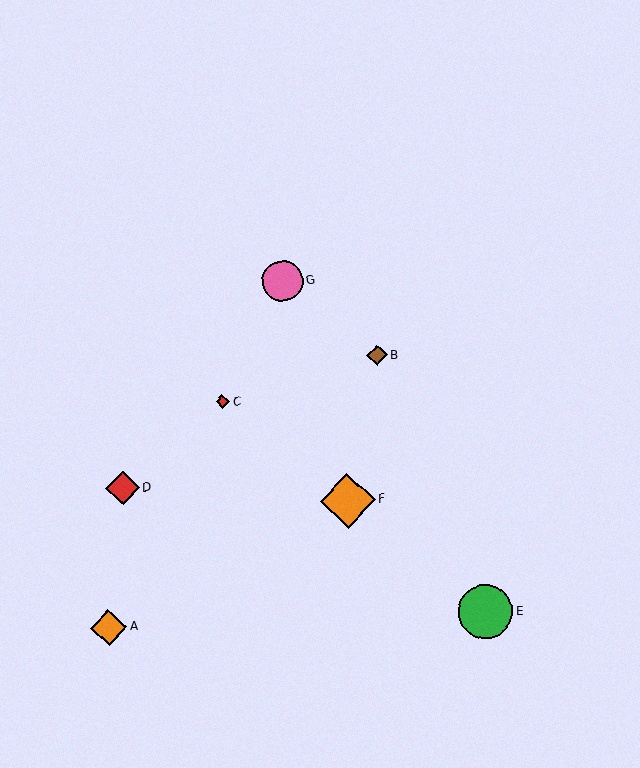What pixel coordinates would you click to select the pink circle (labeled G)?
Click at (283, 281) to select the pink circle G.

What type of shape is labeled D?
Shape D is a red diamond.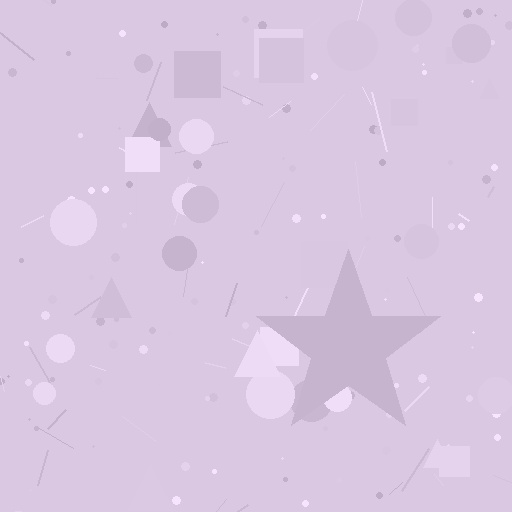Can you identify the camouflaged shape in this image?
The camouflaged shape is a star.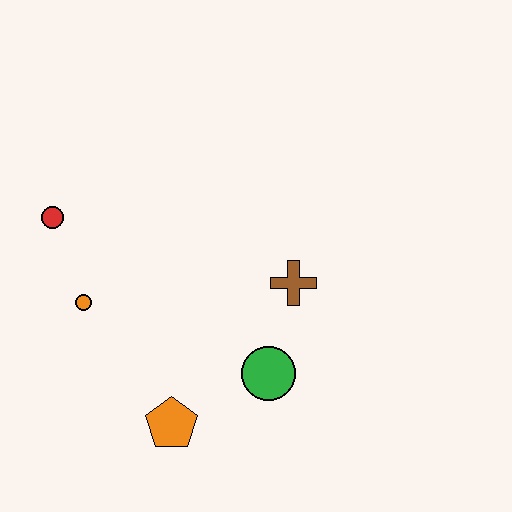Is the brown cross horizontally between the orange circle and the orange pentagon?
No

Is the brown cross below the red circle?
Yes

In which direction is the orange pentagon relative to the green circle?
The orange pentagon is to the left of the green circle.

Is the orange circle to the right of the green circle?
No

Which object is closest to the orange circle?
The red circle is closest to the orange circle.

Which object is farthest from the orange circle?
The brown cross is farthest from the orange circle.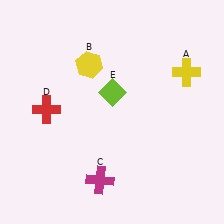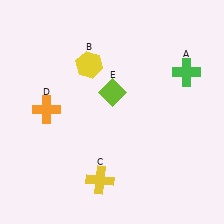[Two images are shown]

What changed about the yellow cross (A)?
In Image 1, A is yellow. In Image 2, it changed to green.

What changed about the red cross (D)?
In Image 1, D is red. In Image 2, it changed to orange.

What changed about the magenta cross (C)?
In Image 1, C is magenta. In Image 2, it changed to yellow.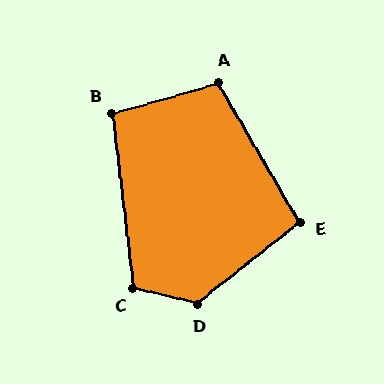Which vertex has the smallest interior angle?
E, at approximately 98 degrees.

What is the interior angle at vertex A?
Approximately 104 degrees (obtuse).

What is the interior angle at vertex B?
Approximately 99 degrees (obtuse).